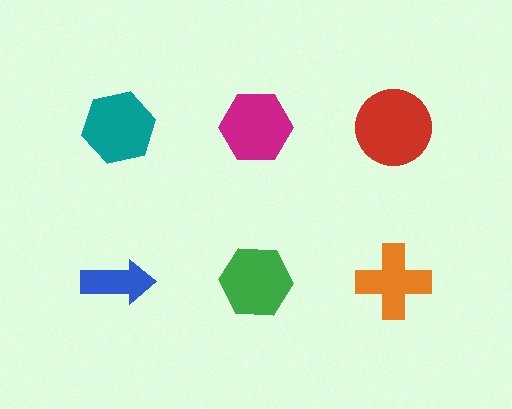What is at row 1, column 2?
A magenta hexagon.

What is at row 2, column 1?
A blue arrow.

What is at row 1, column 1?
A teal hexagon.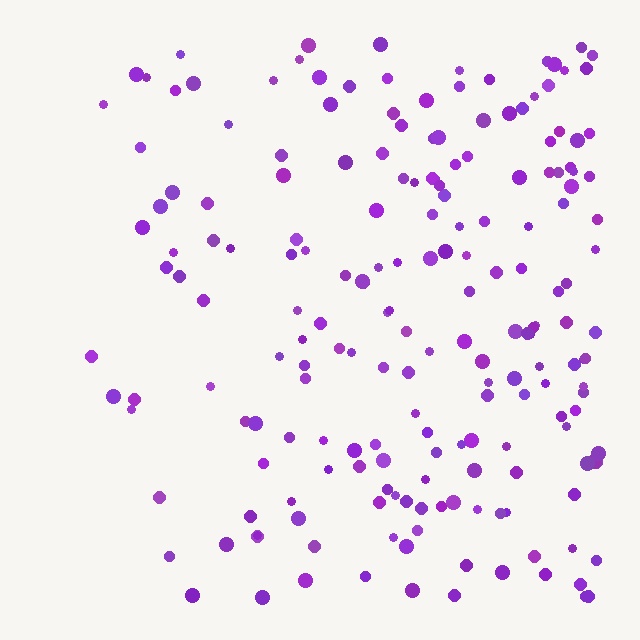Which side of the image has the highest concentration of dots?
The right.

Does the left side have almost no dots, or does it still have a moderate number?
Still a moderate number, just noticeably fewer than the right.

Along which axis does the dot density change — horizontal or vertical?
Horizontal.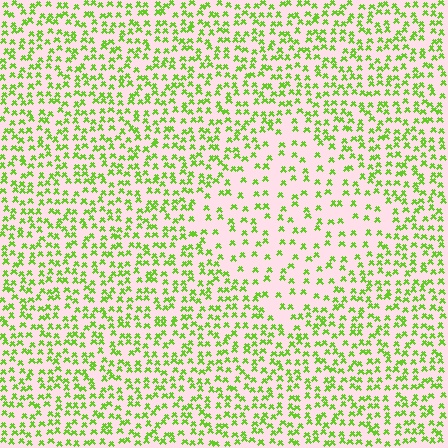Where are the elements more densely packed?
The elements are more densely packed outside the diamond boundary.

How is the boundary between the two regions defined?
The boundary is defined by a change in element density (approximately 2.0x ratio). All elements are the same color, size, and shape.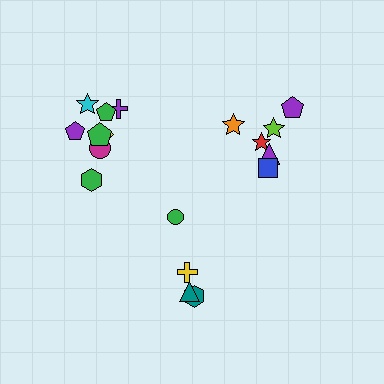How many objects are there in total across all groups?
There are 18 objects.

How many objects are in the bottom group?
There are 4 objects.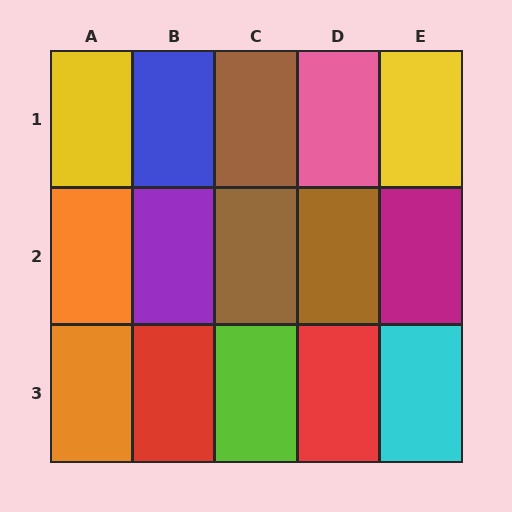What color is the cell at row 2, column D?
Brown.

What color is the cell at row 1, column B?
Blue.